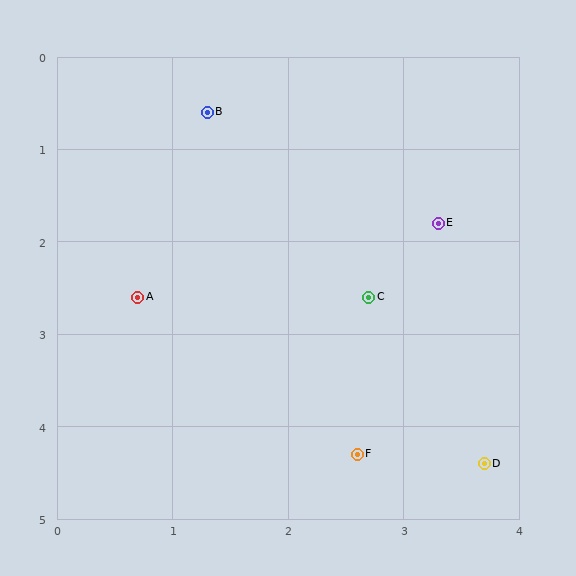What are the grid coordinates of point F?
Point F is at approximately (2.6, 4.3).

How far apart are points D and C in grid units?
Points D and C are about 2.1 grid units apart.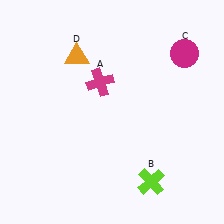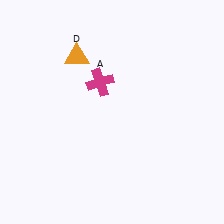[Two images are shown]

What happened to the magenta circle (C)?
The magenta circle (C) was removed in Image 2. It was in the top-right area of Image 1.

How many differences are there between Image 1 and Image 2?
There are 2 differences between the two images.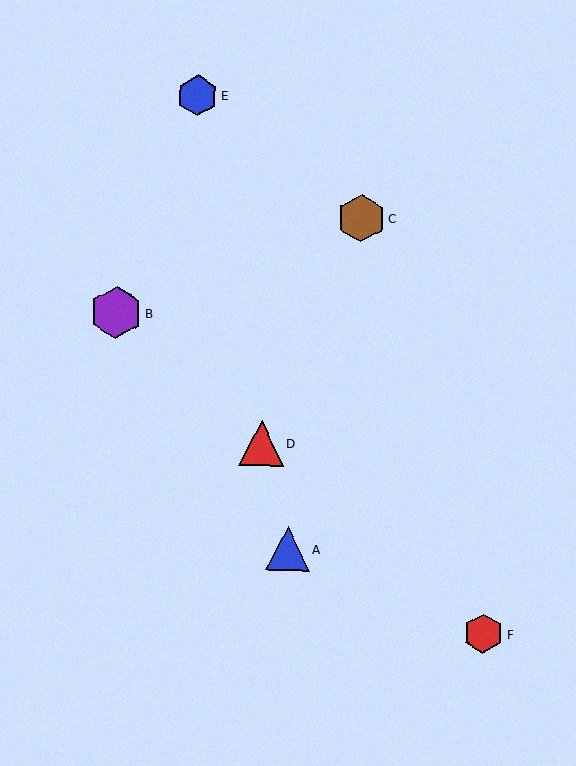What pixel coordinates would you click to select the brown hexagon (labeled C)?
Click at (361, 218) to select the brown hexagon C.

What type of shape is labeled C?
Shape C is a brown hexagon.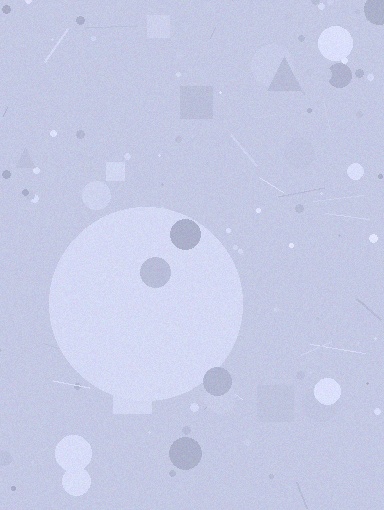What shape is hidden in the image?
A circle is hidden in the image.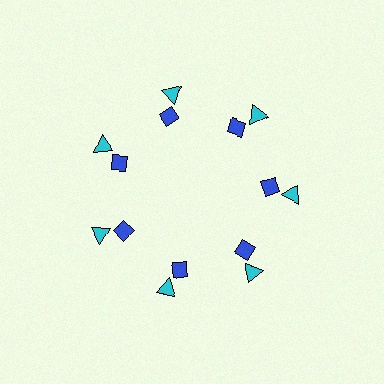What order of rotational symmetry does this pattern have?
This pattern has 7-fold rotational symmetry.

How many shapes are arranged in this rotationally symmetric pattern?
There are 14 shapes, arranged in 7 groups of 2.